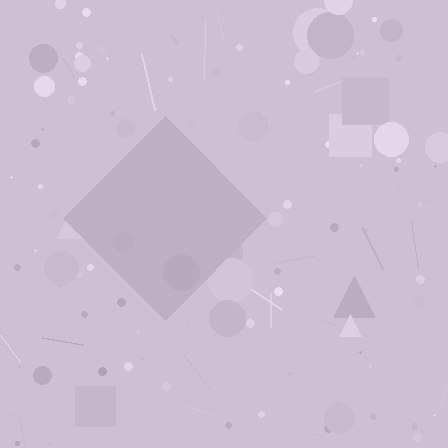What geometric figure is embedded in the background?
A diamond is embedded in the background.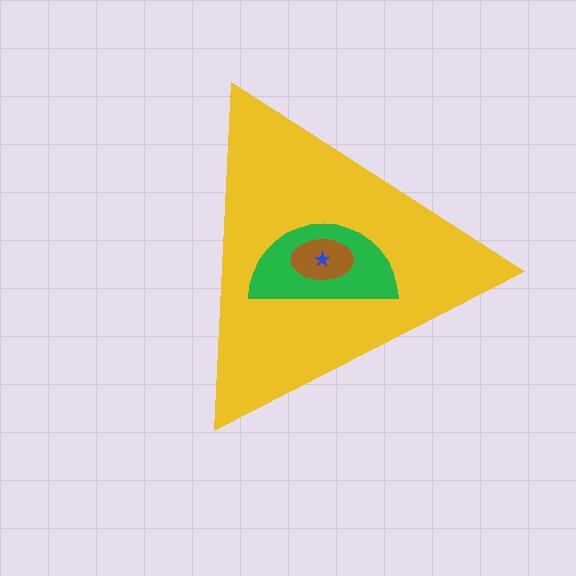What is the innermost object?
The blue star.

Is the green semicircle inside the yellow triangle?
Yes.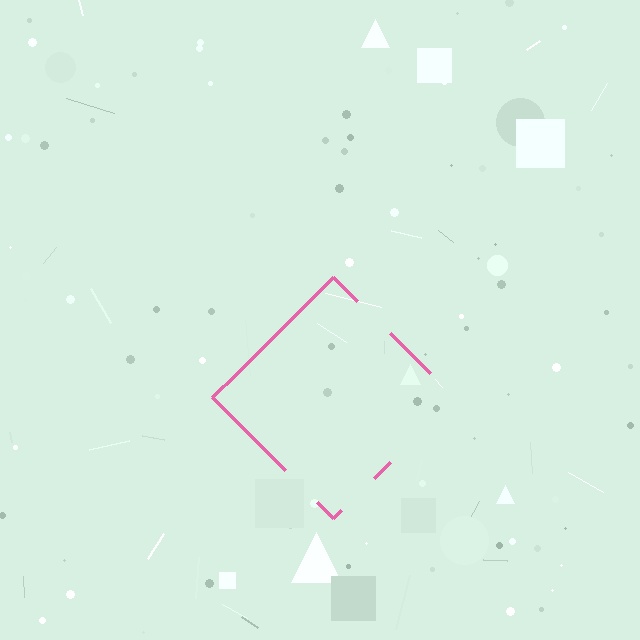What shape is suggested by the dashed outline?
The dashed outline suggests a diamond.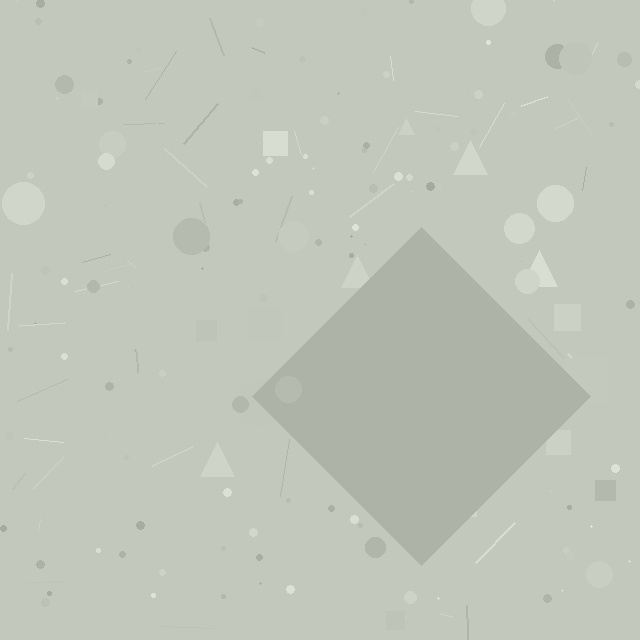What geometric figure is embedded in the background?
A diamond is embedded in the background.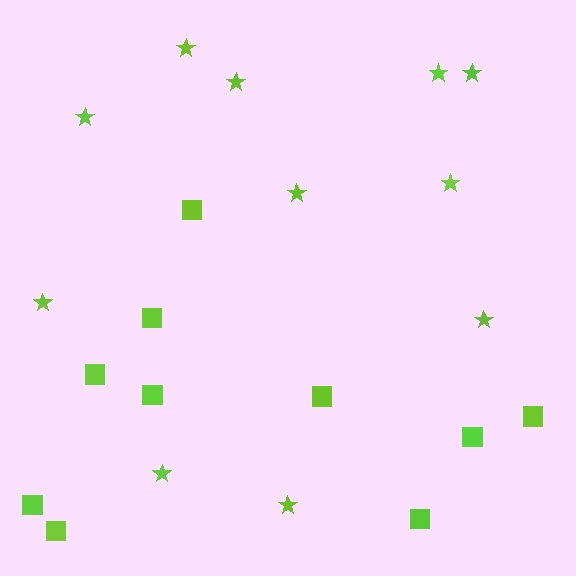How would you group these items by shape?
There are 2 groups: one group of stars (11) and one group of squares (10).